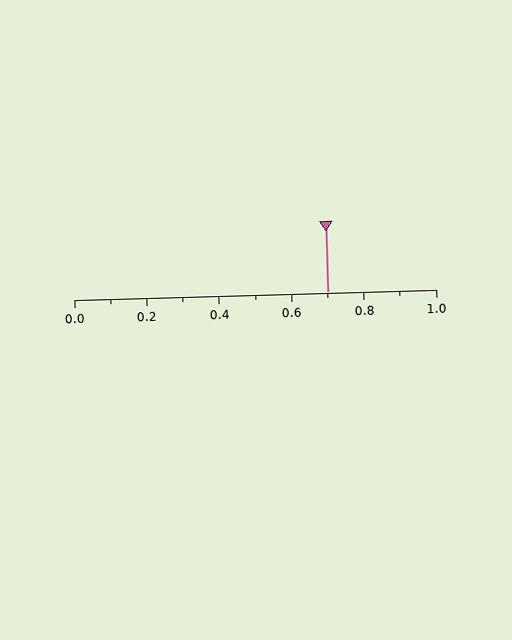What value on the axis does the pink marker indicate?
The marker indicates approximately 0.7.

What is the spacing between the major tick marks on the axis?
The major ticks are spaced 0.2 apart.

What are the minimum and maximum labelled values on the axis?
The axis runs from 0.0 to 1.0.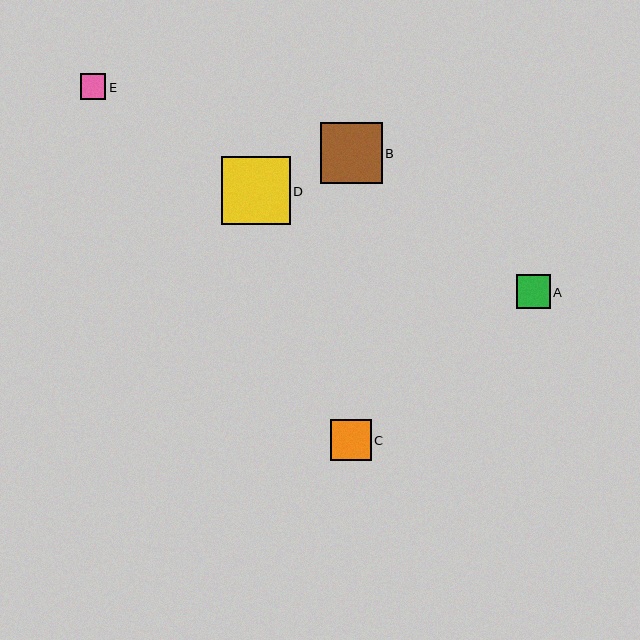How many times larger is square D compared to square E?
Square D is approximately 2.7 times the size of square E.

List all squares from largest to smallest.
From largest to smallest: D, B, C, A, E.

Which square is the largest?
Square D is the largest with a size of approximately 68 pixels.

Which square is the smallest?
Square E is the smallest with a size of approximately 25 pixels.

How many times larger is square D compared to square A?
Square D is approximately 2.0 times the size of square A.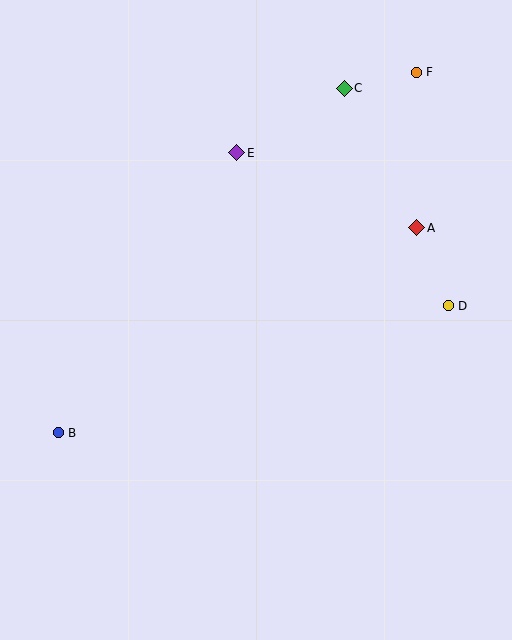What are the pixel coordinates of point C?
Point C is at (344, 88).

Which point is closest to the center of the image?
Point E at (237, 153) is closest to the center.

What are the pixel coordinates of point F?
Point F is at (416, 72).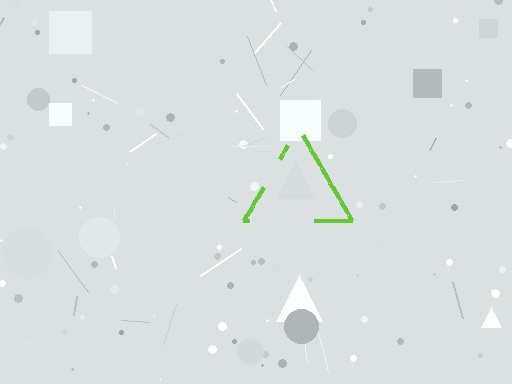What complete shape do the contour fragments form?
The contour fragments form a triangle.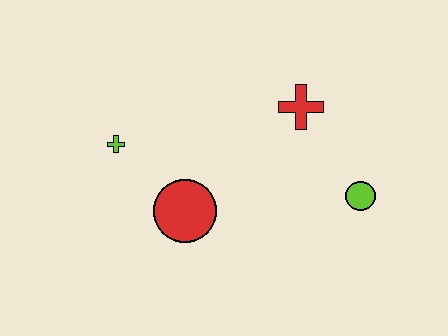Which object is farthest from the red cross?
The lime cross is farthest from the red cross.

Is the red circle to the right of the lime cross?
Yes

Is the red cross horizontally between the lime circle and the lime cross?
Yes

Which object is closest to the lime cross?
The red circle is closest to the lime cross.